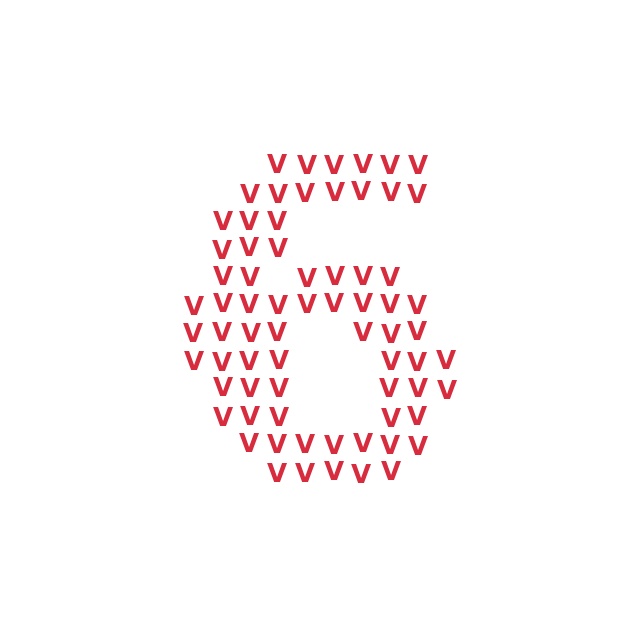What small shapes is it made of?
It is made of small letter V's.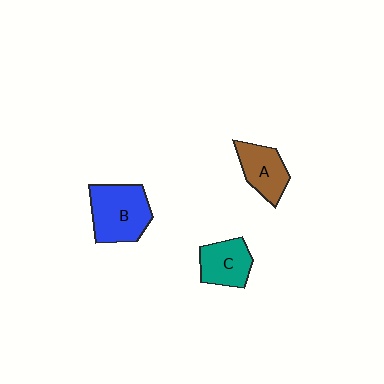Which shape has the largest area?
Shape B (blue).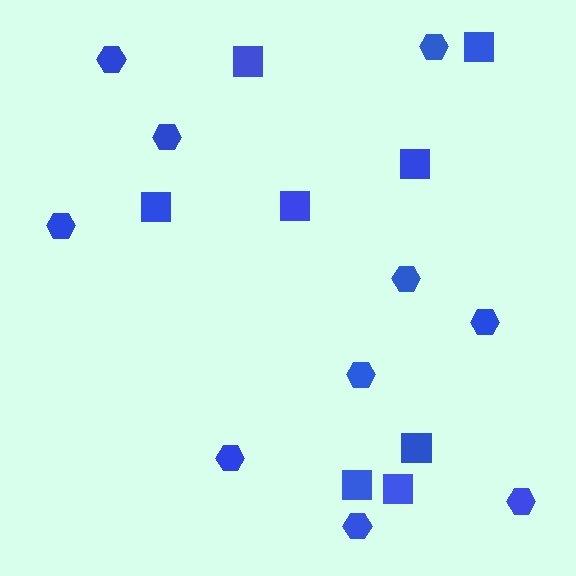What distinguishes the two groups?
There are 2 groups: one group of hexagons (10) and one group of squares (8).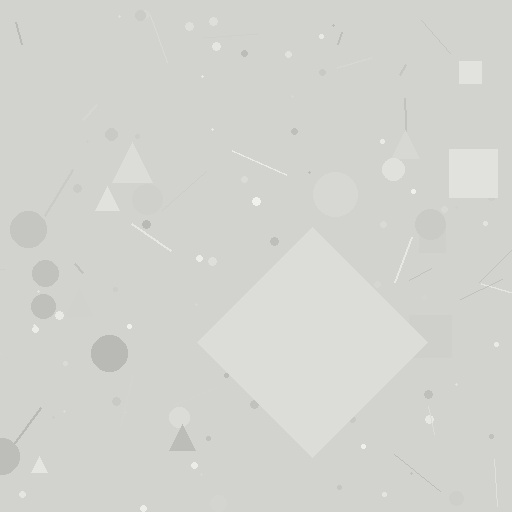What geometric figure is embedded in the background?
A diamond is embedded in the background.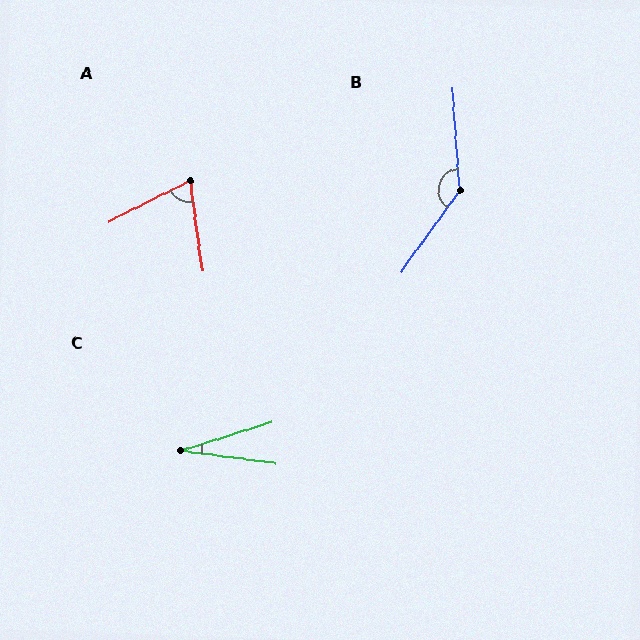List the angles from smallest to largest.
C (25°), A (71°), B (140°).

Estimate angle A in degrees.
Approximately 71 degrees.